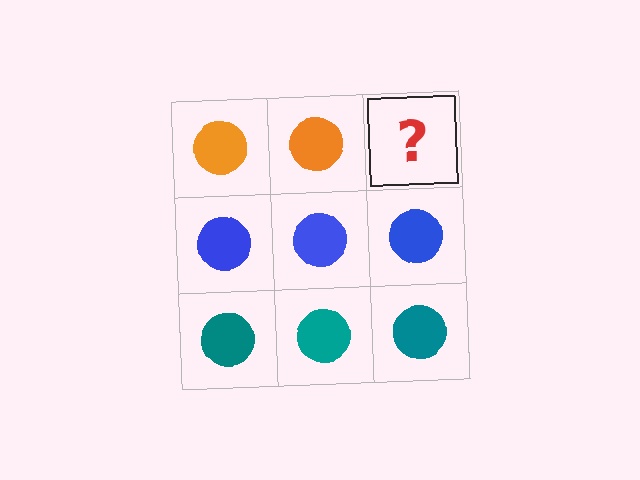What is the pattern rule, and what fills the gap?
The rule is that each row has a consistent color. The gap should be filled with an orange circle.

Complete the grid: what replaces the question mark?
The question mark should be replaced with an orange circle.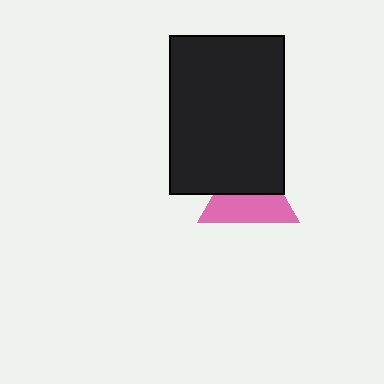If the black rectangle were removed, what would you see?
You would see the complete pink triangle.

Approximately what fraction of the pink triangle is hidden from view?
Roughly 47% of the pink triangle is hidden behind the black rectangle.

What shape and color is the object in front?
The object in front is a black rectangle.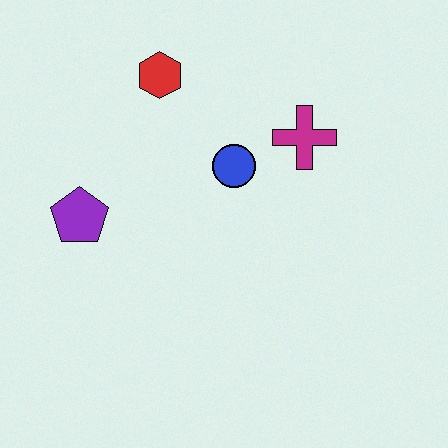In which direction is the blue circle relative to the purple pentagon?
The blue circle is to the right of the purple pentagon.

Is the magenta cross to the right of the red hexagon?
Yes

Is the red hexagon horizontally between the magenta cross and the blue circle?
No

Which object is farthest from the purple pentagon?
The magenta cross is farthest from the purple pentagon.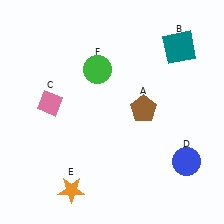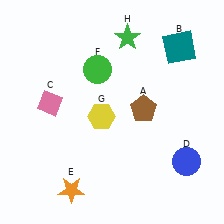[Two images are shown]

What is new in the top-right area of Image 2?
A green star (H) was added in the top-right area of Image 2.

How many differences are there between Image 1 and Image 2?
There are 2 differences between the two images.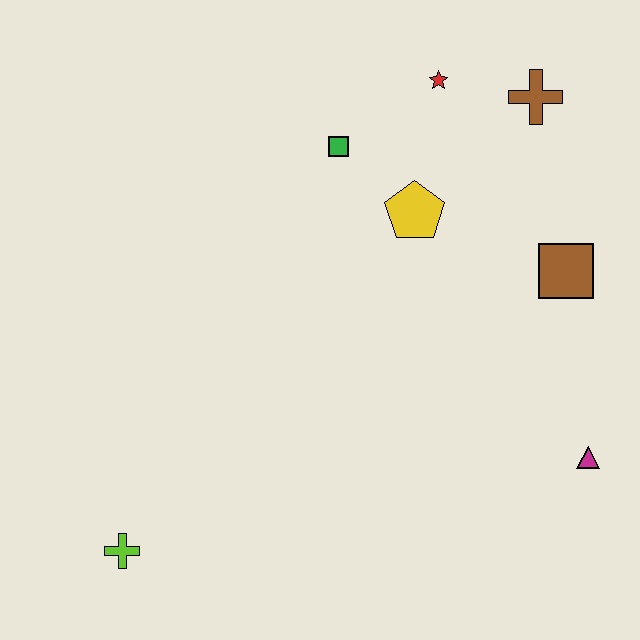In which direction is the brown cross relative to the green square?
The brown cross is to the right of the green square.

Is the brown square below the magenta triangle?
No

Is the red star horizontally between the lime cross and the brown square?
Yes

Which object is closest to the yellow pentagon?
The green square is closest to the yellow pentagon.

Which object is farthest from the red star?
The lime cross is farthest from the red star.